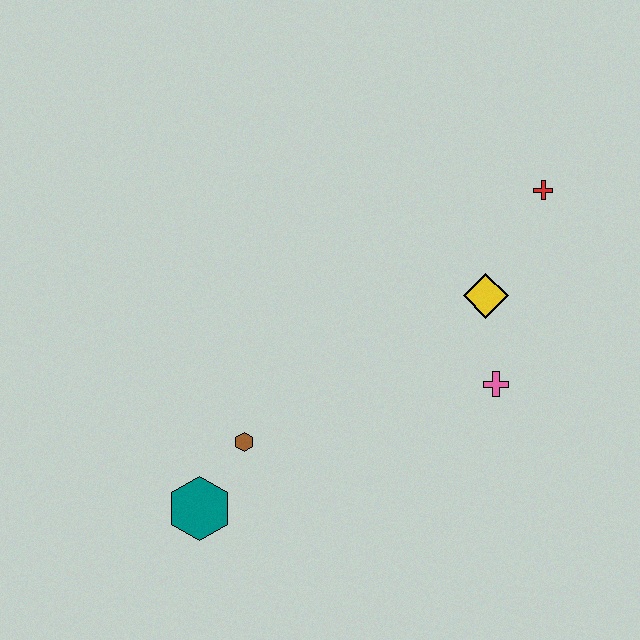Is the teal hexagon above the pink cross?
No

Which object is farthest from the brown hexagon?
The red cross is farthest from the brown hexagon.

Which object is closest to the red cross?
The yellow diamond is closest to the red cross.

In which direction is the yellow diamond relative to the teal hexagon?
The yellow diamond is to the right of the teal hexagon.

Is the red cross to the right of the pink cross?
Yes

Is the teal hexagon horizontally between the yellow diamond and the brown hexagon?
No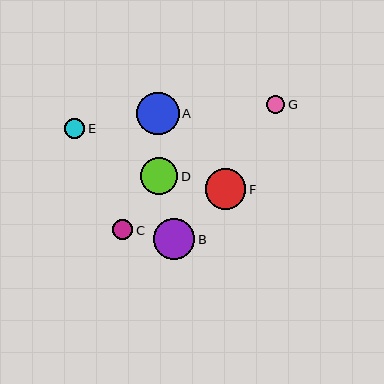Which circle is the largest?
Circle A is the largest with a size of approximately 42 pixels.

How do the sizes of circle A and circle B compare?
Circle A and circle B are approximately the same size.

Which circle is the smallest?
Circle G is the smallest with a size of approximately 18 pixels.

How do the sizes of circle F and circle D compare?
Circle F and circle D are approximately the same size.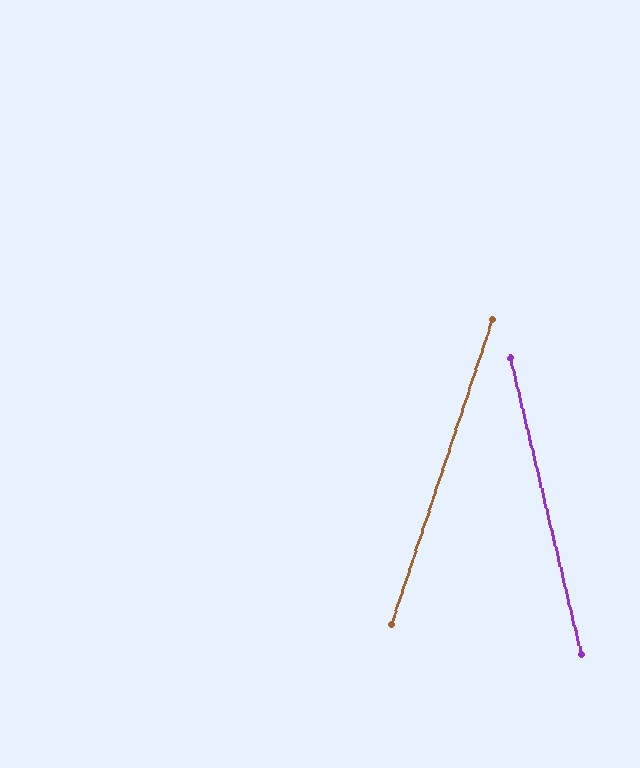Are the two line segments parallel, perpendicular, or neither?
Neither parallel nor perpendicular — they differ by about 32°.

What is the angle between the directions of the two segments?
Approximately 32 degrees.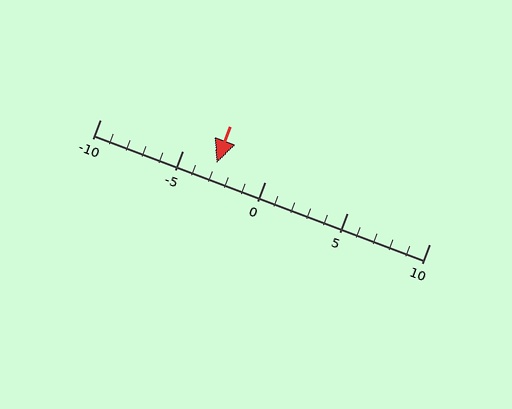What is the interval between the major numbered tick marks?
The major tick marks are spaced 5 units apart.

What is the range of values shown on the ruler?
The ruler shows values from -10 to 10.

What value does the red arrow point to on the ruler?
The red arrow points to approximately -3.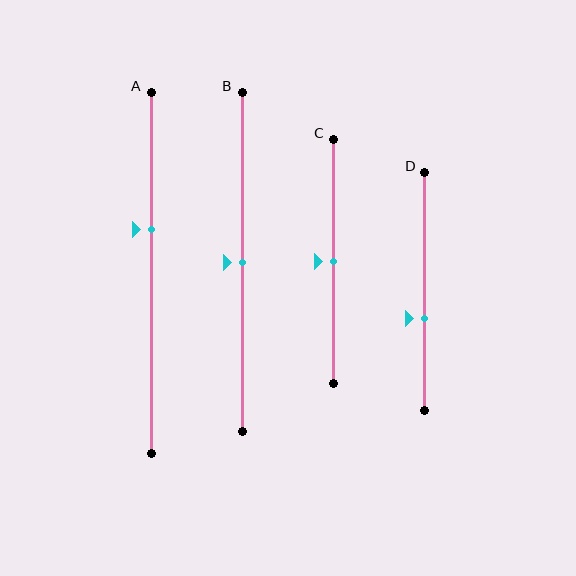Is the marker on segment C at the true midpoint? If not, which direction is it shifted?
Yes, the marker on segment C is at the true midpoint.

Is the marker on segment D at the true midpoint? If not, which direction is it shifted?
No, the marker on segment D is shifted downward by about 11% of the segment length.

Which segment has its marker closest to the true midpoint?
Segment B has its marker closest to the true midpoint.